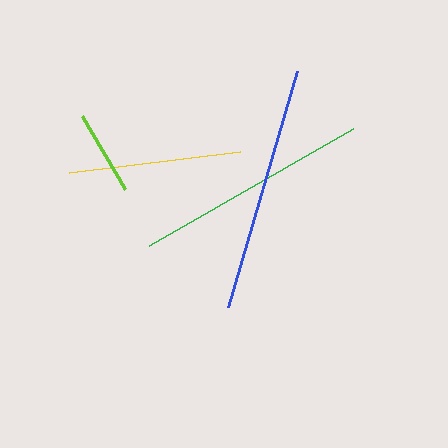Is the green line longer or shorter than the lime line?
The green line is longer than the lime line.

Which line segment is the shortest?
The lime line is the shortest at approximately 85 pixels.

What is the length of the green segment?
The green segment is approximately 235 pixels long.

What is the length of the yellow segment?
The yellow segment is approximately 172 pixels long.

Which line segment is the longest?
The blue line is the longest at approximately 247 pixels.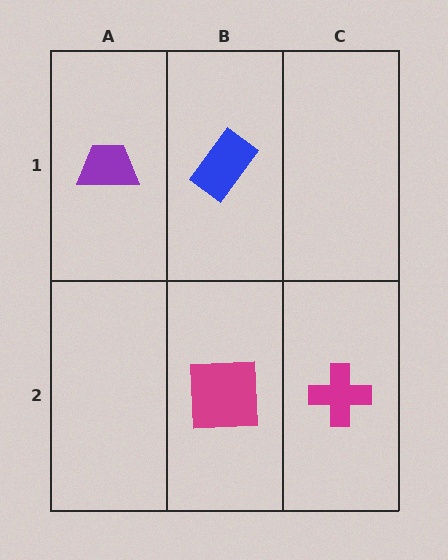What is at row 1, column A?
A purple trapezoid.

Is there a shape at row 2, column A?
No, that cell is empty.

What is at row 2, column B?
A magenta square.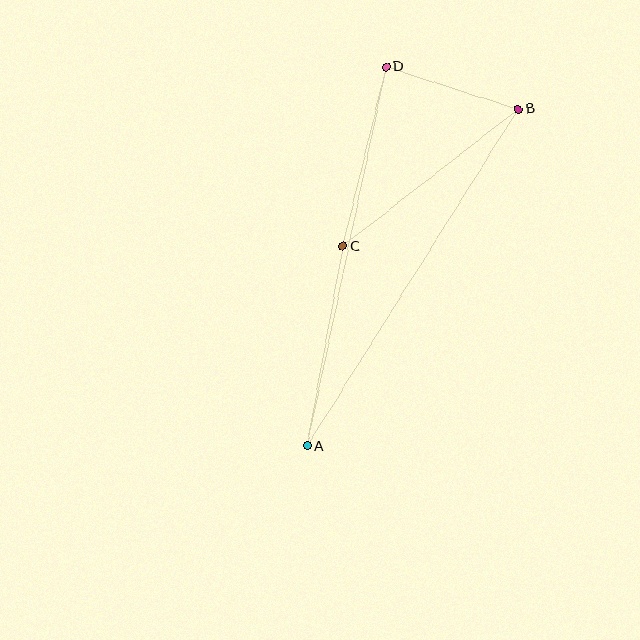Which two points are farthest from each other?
Points A and B are farthest from each other.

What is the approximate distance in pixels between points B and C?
The distance between B and C is approximately 222 pixels.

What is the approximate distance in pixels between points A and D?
The distance between A and D is approximately 388 pixels.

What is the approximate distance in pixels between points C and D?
The distance between C and D is approximately 185 pixels.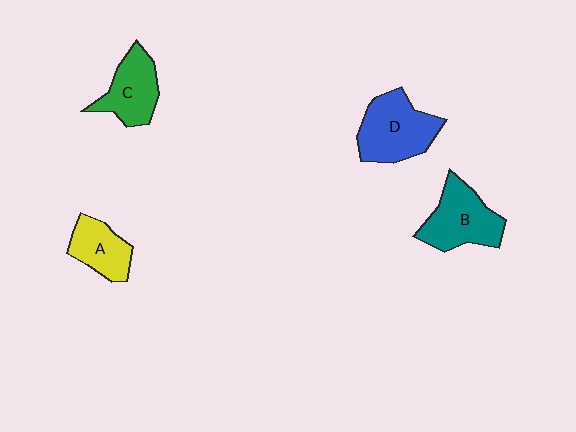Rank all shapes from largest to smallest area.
From largest to smallest: D (blue), B (teal), C (green), A (yellow).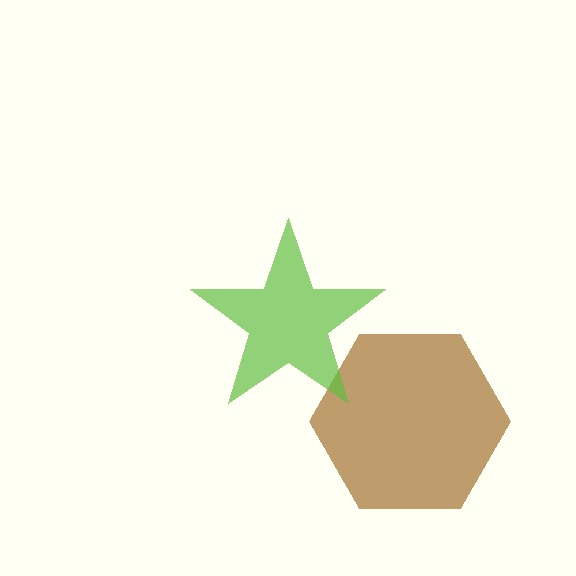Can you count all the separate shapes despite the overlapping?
Yes, there are 2 separate shapes.